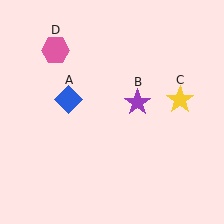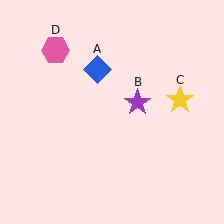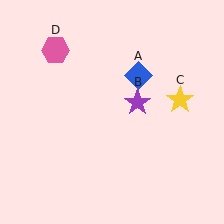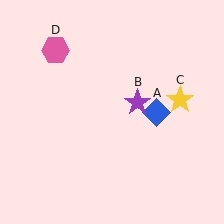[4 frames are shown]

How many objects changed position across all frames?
1 object changed position: blue diamond (object A).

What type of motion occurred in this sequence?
The blue diamond (object A) rotated clockwise around the center of the scene.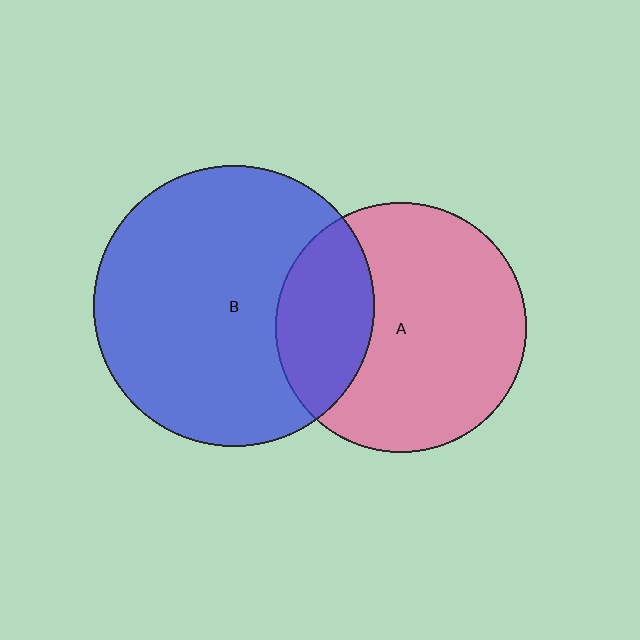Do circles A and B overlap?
Yes.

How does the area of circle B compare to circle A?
Approximately 1.3 times.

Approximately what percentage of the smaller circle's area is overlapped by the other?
Approximately 30%.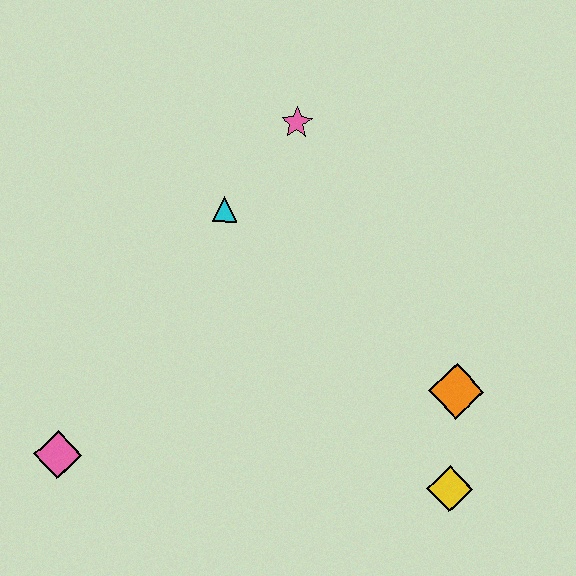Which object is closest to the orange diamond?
The yellow diamond is closest to the orange diamond.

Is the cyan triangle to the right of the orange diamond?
No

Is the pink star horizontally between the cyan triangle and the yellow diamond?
Yes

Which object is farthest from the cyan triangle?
The yellow diamond is farthest from the cyan triangle.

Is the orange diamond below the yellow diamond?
No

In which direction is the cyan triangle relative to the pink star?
The cyan triangle is below the pink star.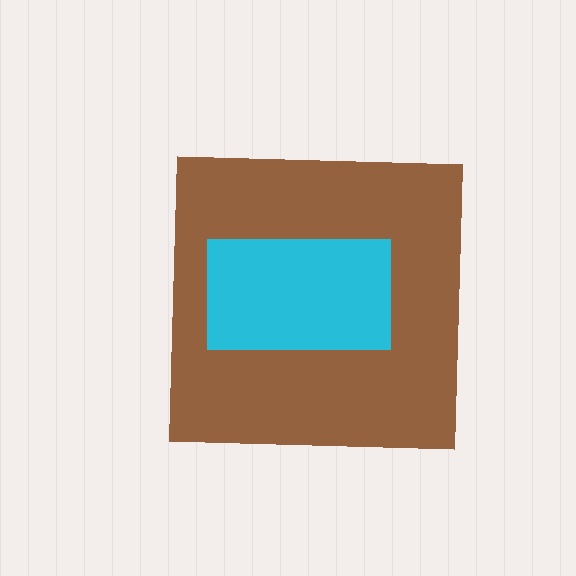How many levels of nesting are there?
2.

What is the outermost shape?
The brown square.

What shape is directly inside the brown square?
The cyan rectangle.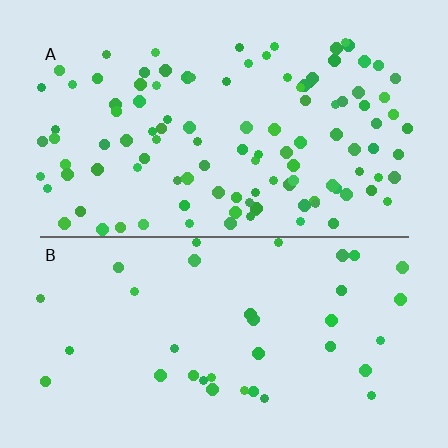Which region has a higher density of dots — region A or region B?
A (the top).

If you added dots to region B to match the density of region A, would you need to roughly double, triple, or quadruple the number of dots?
Approximately triple.